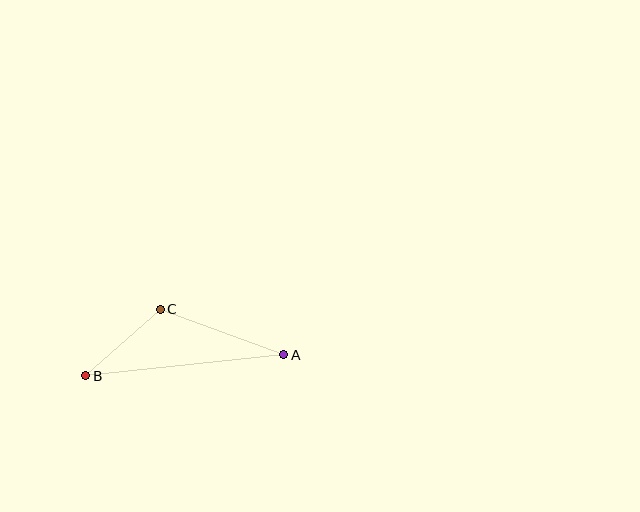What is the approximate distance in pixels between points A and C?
The distance between A and C is approximately 132 pixels.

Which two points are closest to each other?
Points B and C are closest to each other.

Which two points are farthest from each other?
Points A and B are farthest from each other.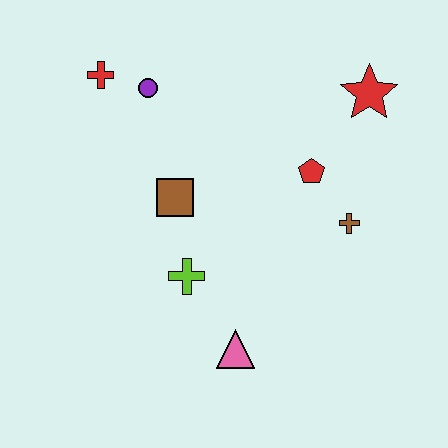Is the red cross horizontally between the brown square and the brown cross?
No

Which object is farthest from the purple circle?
The pink triangle is farthest from the purple circle.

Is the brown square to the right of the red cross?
Yes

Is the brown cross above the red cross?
No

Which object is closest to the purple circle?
The red cross is closest to the purple circle.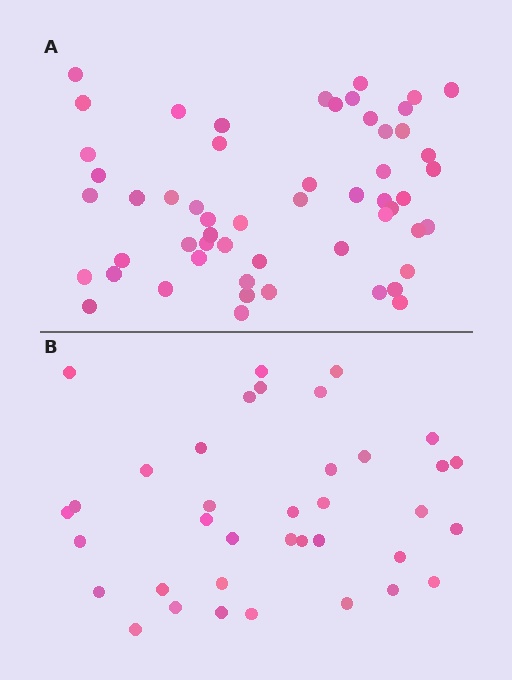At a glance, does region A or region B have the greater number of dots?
Region A (the top region) has more dots.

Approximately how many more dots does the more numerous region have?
Region A has approximately 20 more dots than region B.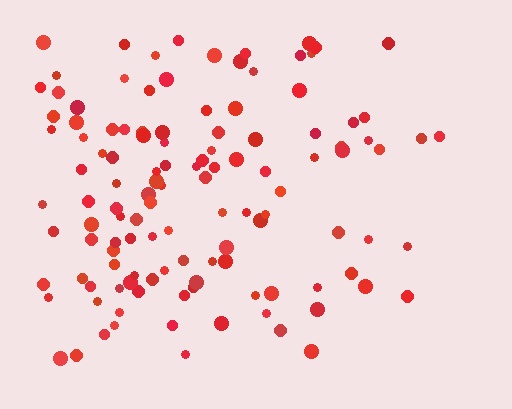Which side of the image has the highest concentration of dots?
The left.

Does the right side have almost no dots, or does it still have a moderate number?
Still a moderate number, just noticeably fewer than the left.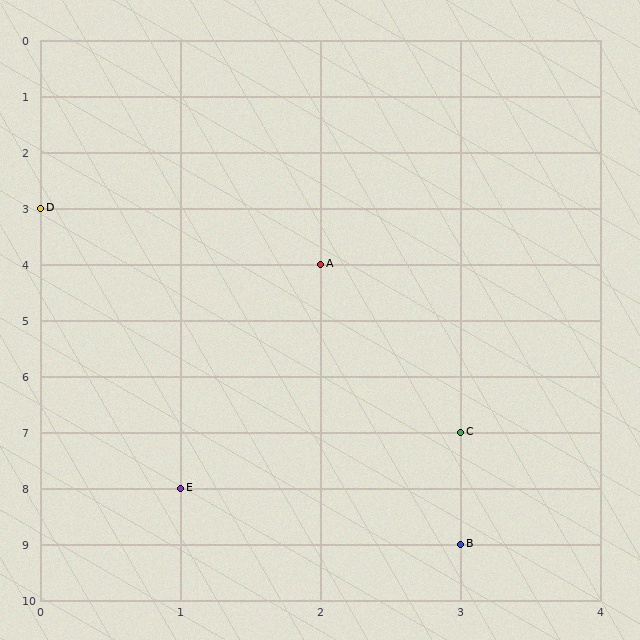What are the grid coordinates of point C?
Point C is at grid coordinates (3, 7).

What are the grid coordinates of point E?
Point E is at grid coordinates (1, 8).